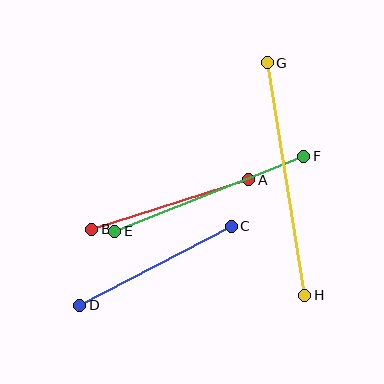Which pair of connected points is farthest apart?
Points G and H are farthest apart.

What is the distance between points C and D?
The distance is approximately 171 pixels.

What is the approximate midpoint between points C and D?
The midpoint is at approximately (155, 266) pixels.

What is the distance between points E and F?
The distance is approximately 203 pixels.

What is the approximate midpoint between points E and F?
The midpoint is at approximately (209, 194) pixels.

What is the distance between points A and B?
The distance is approximately 165 pixels.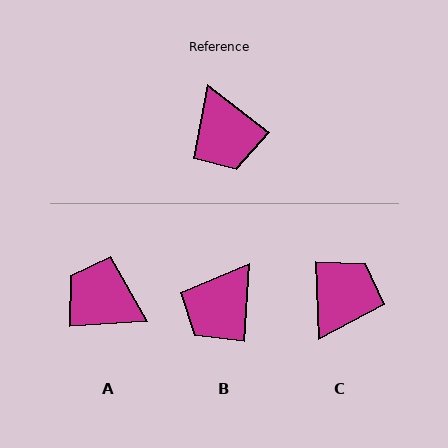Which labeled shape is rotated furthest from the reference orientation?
A, about 139 degrees away.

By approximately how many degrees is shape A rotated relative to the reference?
Approximately 139 degrees clockwise.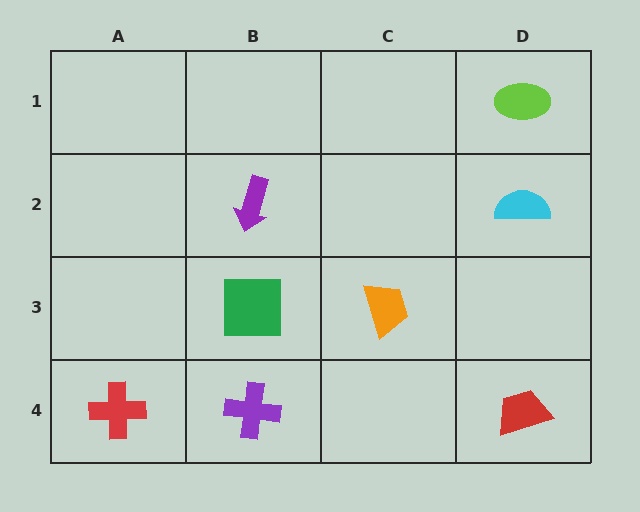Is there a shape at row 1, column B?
No, that cell is empty.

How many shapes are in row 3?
2 shapes.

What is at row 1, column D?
A lime ellipse.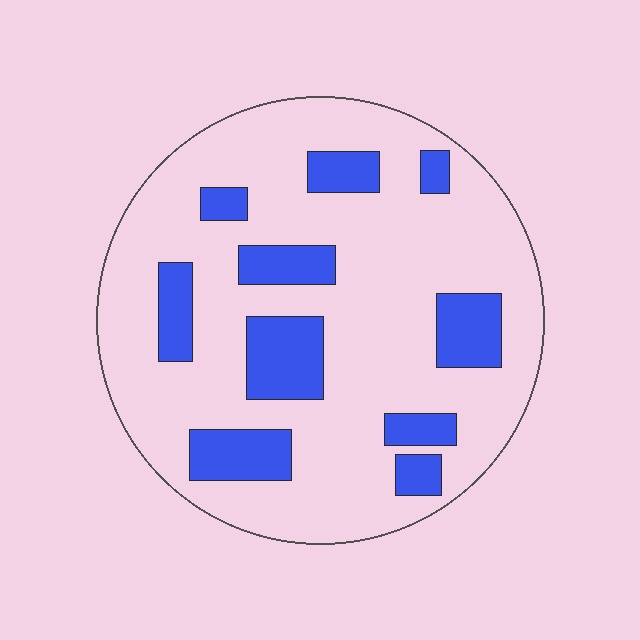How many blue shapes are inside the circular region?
10.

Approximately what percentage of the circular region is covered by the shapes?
Approximately 20%.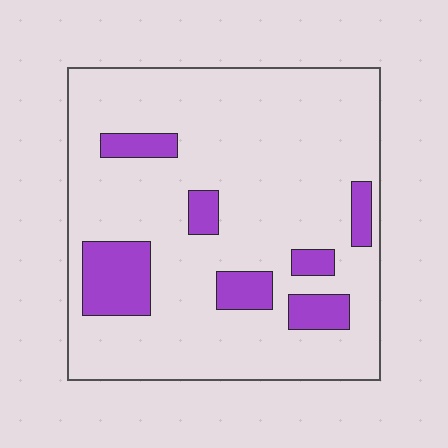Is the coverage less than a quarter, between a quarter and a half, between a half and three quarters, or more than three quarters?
Less than a quarter.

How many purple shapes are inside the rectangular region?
7.